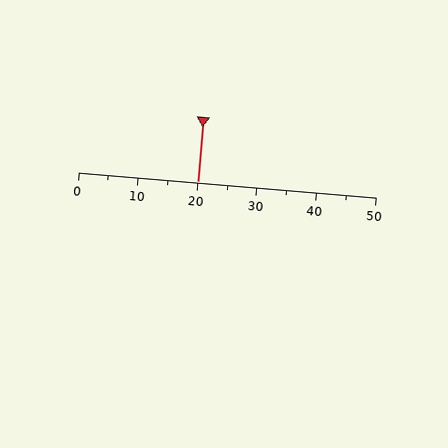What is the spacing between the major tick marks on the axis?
The major ticks are spaced 10 apart.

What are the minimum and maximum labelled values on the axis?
The axis runs from 0 to 50.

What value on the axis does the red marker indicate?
The marker indicates approximately 20.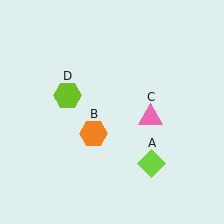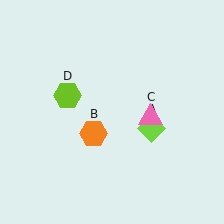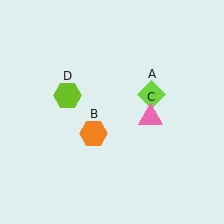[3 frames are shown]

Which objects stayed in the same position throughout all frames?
Orange hexagon (object B) and pink triangle (object C) and lime hexagon (object D) remained stationary.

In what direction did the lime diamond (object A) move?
The lime diamond (object A) moved up.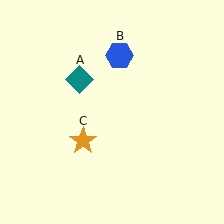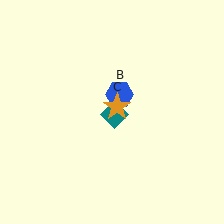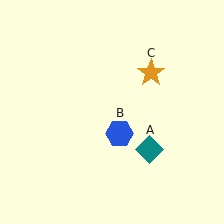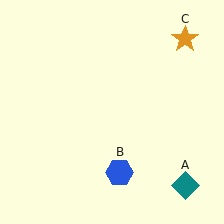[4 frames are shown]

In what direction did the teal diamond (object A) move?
The teal diamond (object A) moved down and to the right.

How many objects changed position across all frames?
3 objects changed position: teal diamond (object A), blue hexagon (object B), orange star (object C).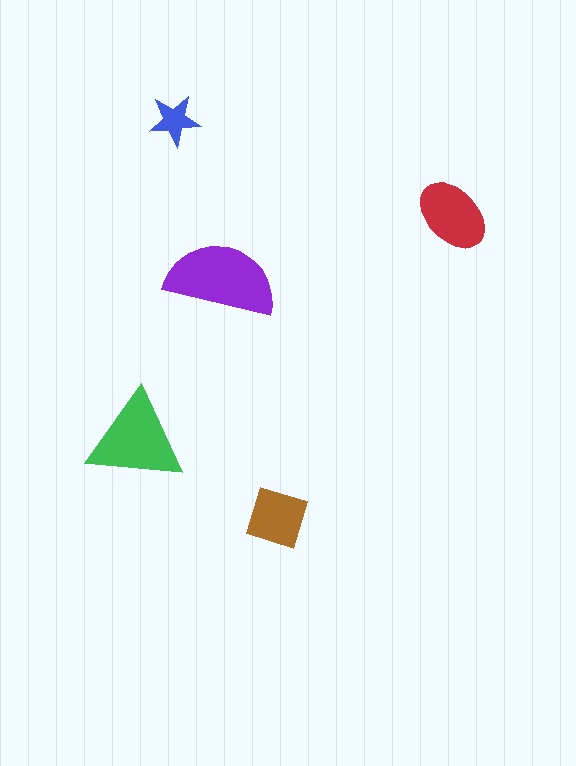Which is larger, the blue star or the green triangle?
The green triangle.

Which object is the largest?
The purple semicircle.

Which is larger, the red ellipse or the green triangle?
The green triangle.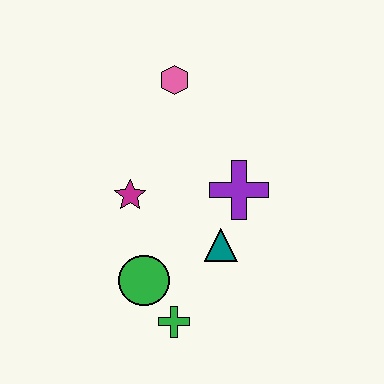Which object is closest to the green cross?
The green circle is closest to the green cross.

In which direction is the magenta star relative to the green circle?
The magenta star is above the green circle.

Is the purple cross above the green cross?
Yes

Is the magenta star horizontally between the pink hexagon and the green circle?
No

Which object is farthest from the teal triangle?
The pink hexagon is farthest from the teal triangle.